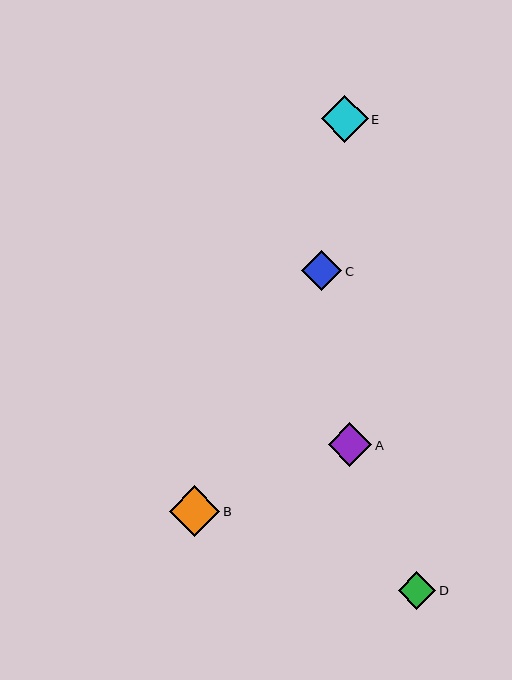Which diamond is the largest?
Diamond B is the largest with a size of approximately 50 pixels.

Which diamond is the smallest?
Diamond D is the smallest with a size of approximately 37 pixels.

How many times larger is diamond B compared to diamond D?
Diamond B is approximately 1.4 times the size of diamond D.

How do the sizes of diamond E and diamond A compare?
Diamond E and diamond A are approximately the same size.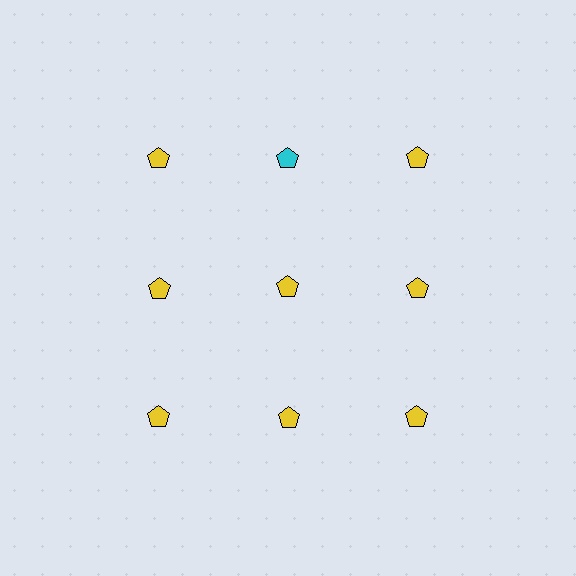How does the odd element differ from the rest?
It has a different color: cyan instead of yellow.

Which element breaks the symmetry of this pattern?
The cyan pentagon in the top row, second from left column breaks the symmetry. All other shapes are yellow pentagons.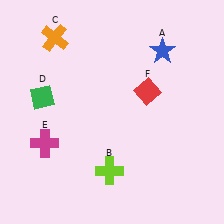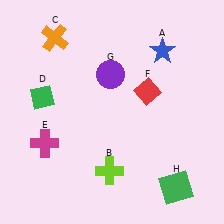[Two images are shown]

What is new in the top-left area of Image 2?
A purple circle (G) was added in the top-left area of Image 2.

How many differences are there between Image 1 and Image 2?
There are 2 differences between the two images.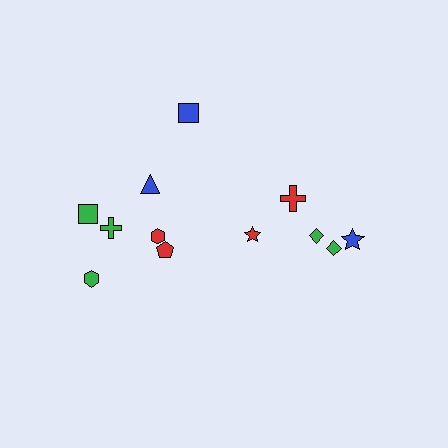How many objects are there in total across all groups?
There are 12 objects.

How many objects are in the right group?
There are 5 objects.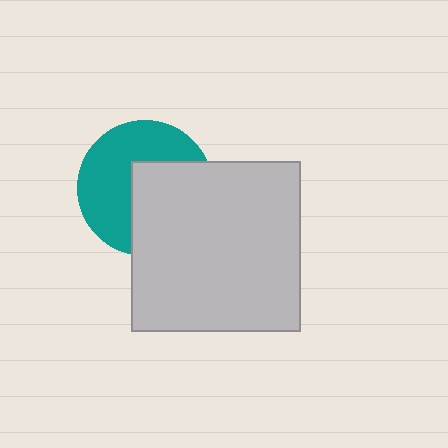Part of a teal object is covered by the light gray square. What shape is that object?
It is a circle.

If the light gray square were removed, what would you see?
You would see the complete teal circle.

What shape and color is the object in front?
The object in front is a light gray square.